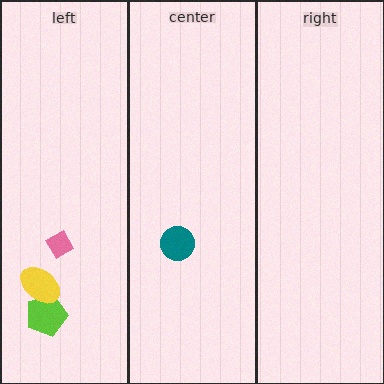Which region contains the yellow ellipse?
The left region.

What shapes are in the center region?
The teal circle.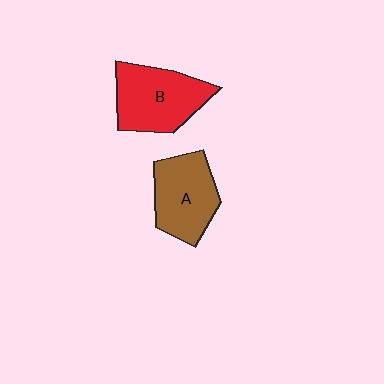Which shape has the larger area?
Shape B (red).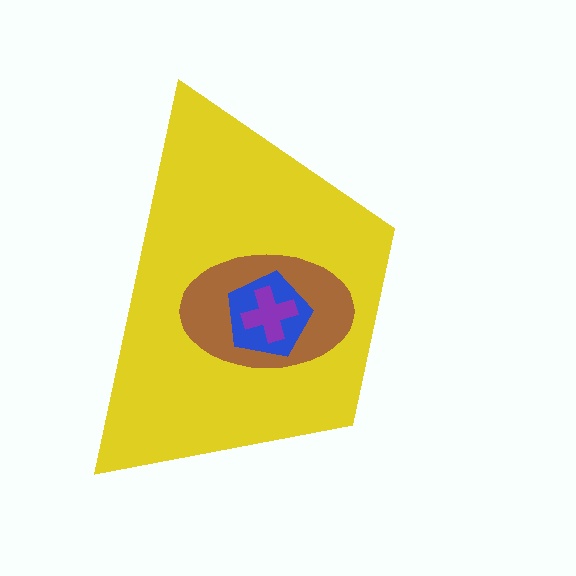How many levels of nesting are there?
4.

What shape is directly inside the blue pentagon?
The purple cross.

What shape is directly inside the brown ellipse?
The blue pentagon.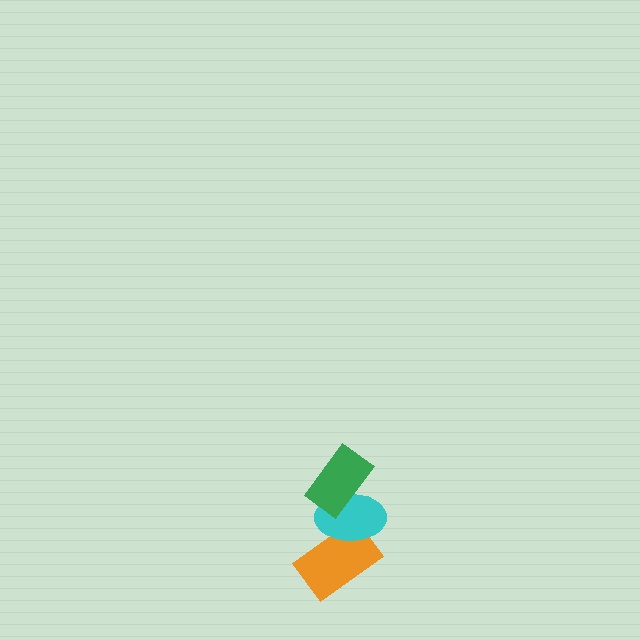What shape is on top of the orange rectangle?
The cyan ellipse is on top of the orange rectangle.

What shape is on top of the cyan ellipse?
The green rectangle is on top of the cyan ellipse.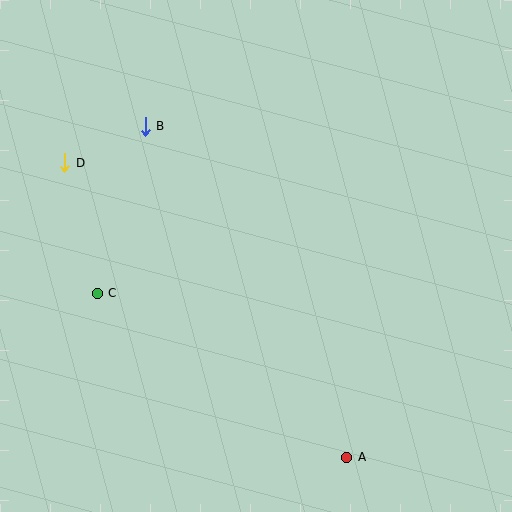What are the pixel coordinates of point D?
Point D is at (65, 163).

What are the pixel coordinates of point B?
Point B is at (145, 126).